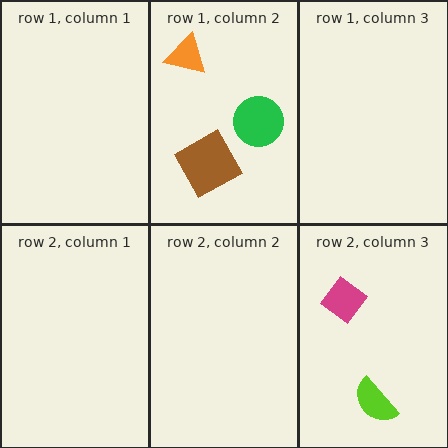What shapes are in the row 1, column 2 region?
The green circle, the orange triangle, the brown square.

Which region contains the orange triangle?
The row 1, column 2 region.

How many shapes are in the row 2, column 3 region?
2.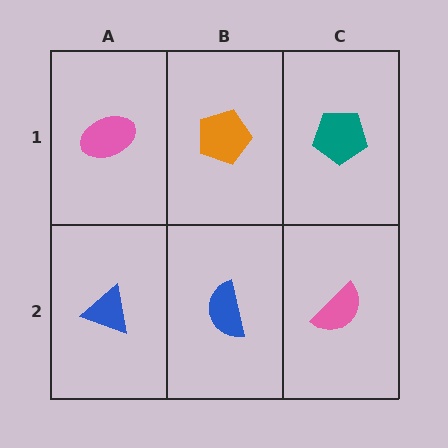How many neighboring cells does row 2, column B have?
3.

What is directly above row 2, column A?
A pink ellipse.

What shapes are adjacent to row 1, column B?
A blue semicircle (row 2, column B), a pink ellipse (row 1, column A), a teal pentagon (row 1, column C).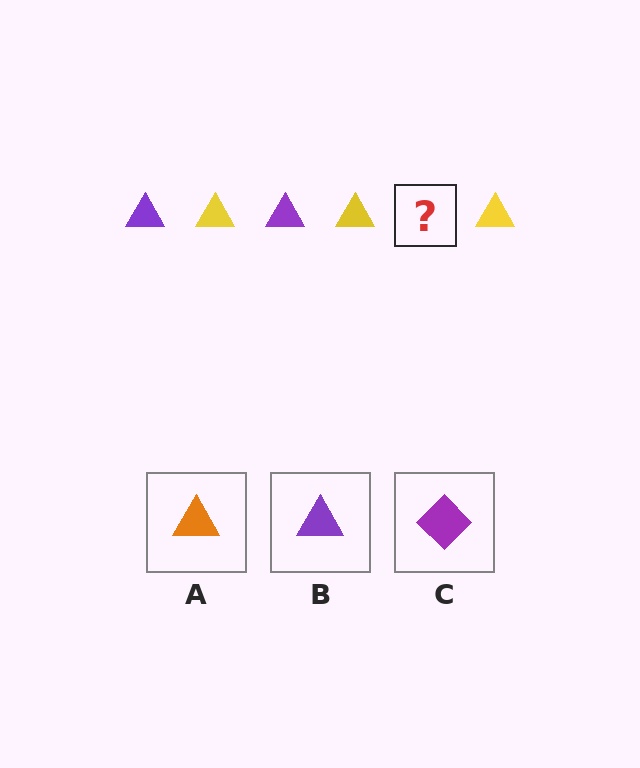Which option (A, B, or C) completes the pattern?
B.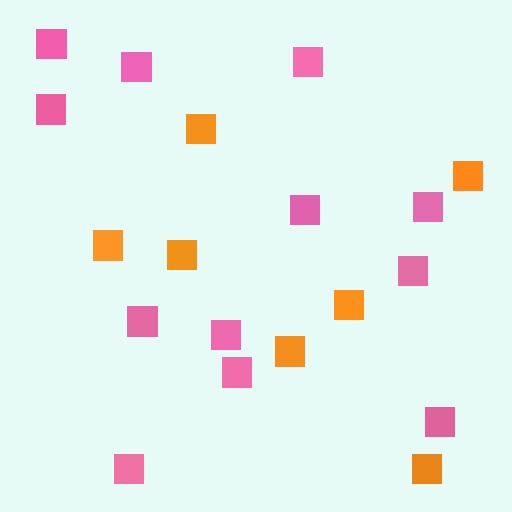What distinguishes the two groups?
There are 2 groups: one group of pink squares (12) and one group of orange squares (7).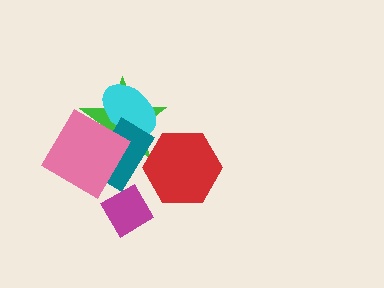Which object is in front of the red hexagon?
The teal rectangle is in front of the red hexagon.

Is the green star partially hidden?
Yes, it is partially covered by another shape.